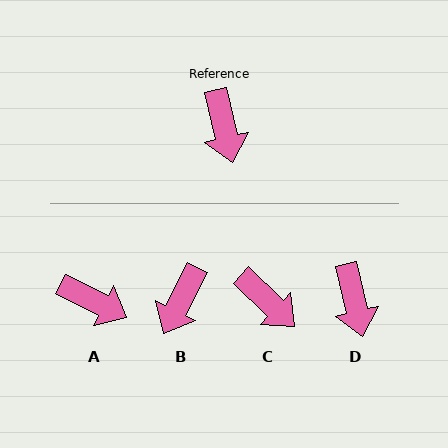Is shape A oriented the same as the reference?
No, it is off by about 51 degrees.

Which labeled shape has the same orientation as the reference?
D.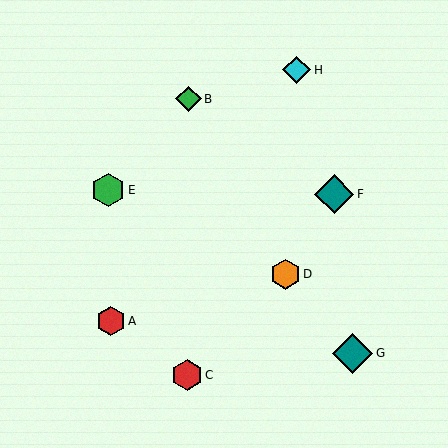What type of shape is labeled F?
Shape F is a teal diamond.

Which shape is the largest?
The teal diamond (labeled G) is the largest.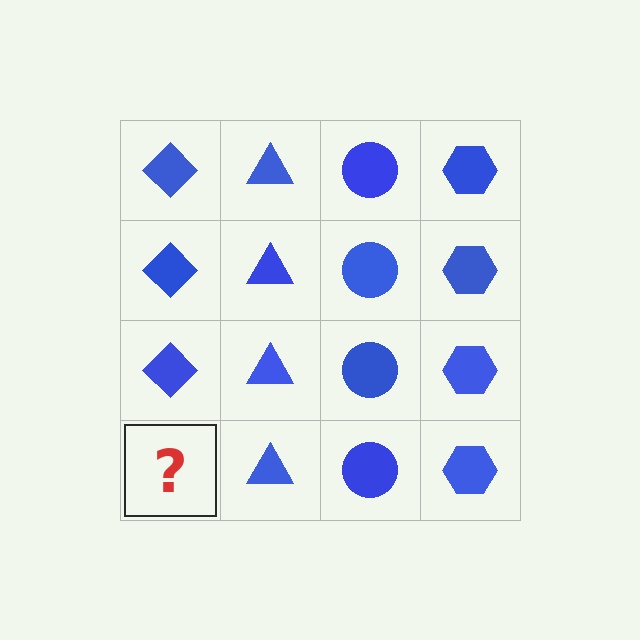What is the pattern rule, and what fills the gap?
The rule is that each column has a consistent shape. The gap should be filled with a blue diamond.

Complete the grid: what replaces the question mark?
The question mark should be replaced with a blue diamond.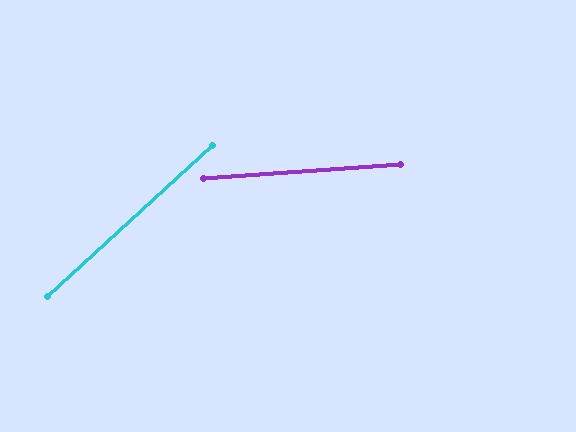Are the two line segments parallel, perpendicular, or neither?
Neither parallel nor perpendicular — they differ by about 39°.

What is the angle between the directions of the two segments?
Approximately 39 degrees.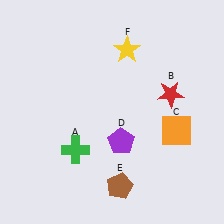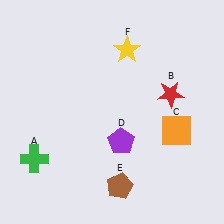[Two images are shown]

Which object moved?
The green cross (A) moved left.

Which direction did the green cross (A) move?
The green cross (A) moved left.